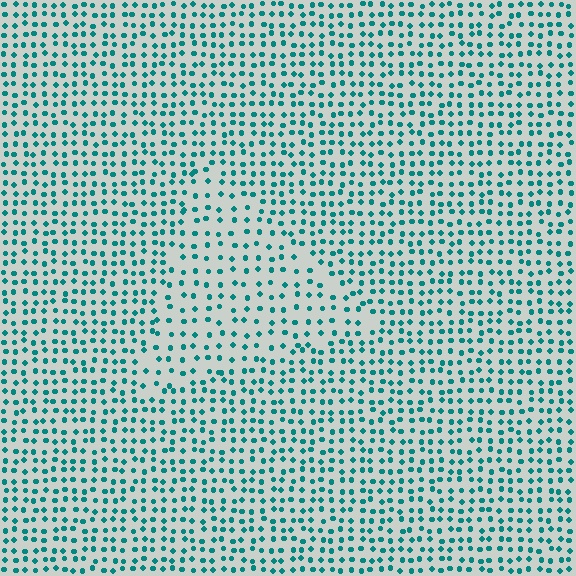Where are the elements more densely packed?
The elements are more densely packed outside the triangle boundary.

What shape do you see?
I see a triangle.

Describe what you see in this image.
The image contains small teal elements arranged at two different densities. A triangle-shaped region is visible where the elements are less densely packed than the surrounding area.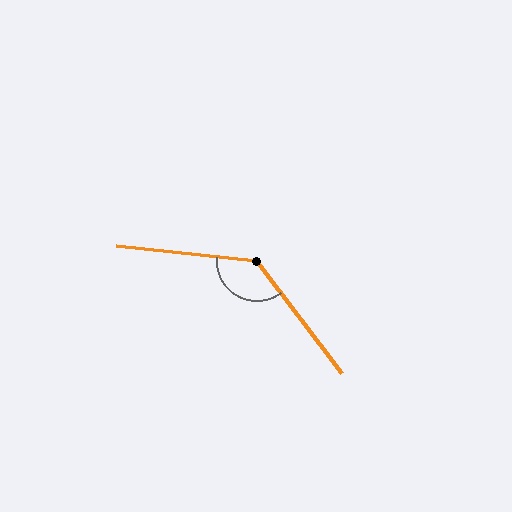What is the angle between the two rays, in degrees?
Approximately 133 degrees.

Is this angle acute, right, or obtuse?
It is obtuse.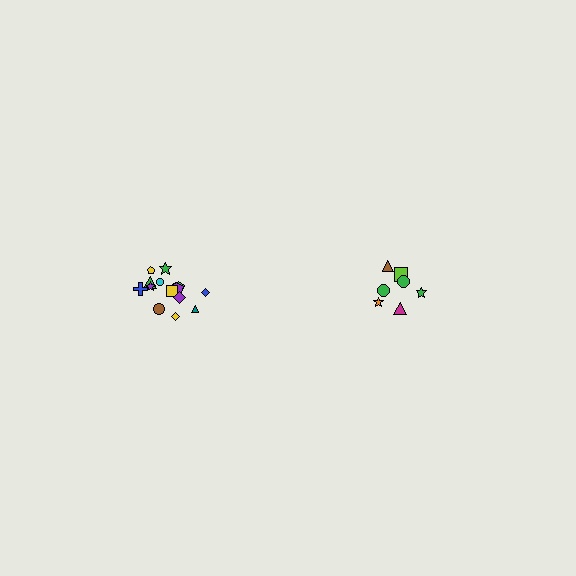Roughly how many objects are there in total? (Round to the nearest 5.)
Roughly 20 objects in total.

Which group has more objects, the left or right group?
The left group.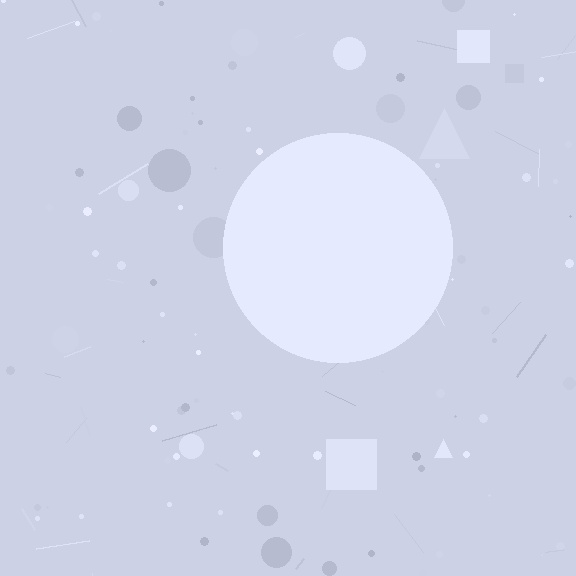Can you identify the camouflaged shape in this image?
The camouflaged shape is a circle.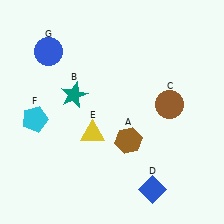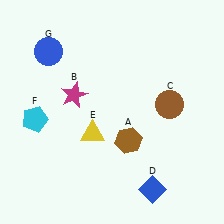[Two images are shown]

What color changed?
The star (B) changed from teal in Image 1 to magenta in Image 2.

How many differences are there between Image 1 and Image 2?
There is 1 difference between the two images.